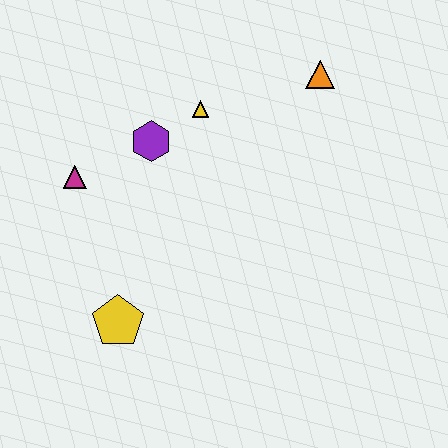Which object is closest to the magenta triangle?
The purple hexagon is closest to the magenta triangle.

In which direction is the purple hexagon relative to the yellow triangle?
The purple hexagon is to the left of the yellow triangle.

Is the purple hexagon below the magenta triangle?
No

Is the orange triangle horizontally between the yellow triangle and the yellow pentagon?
No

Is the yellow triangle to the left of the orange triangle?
Yes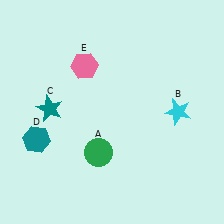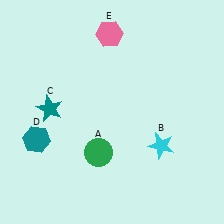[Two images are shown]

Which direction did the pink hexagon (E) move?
The pink hexagon (E) moved up.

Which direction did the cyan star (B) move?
The cyan star (B) moved down.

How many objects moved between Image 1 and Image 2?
2 objects moved between the two images.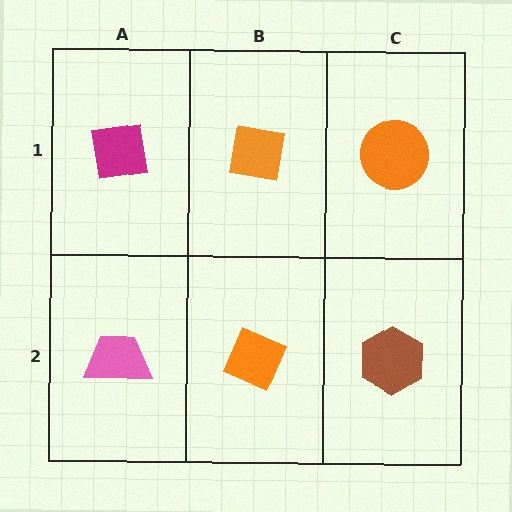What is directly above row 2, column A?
A magenta square.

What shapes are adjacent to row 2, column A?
A magenta square (row 1, column A), an orange diamond (row 2, column B).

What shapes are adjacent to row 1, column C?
A brown hexagon (row 2, column C), an orange square (row 1, column B).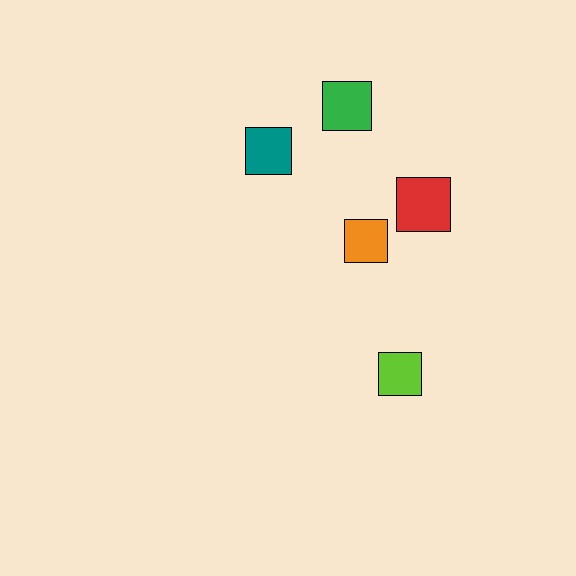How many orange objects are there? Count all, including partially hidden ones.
There is 1 orange object.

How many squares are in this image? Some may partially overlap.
There are 5 squares.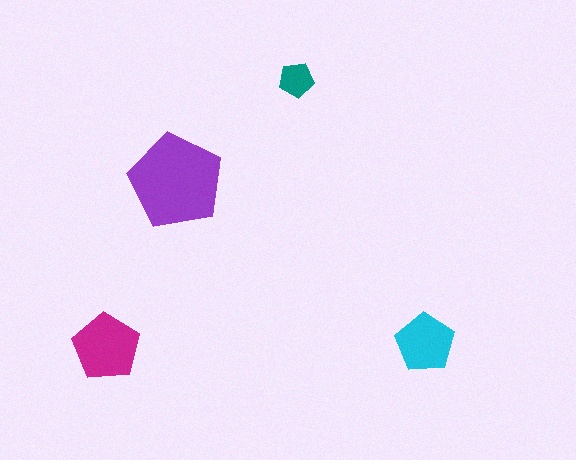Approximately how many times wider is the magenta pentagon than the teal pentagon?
About 2 times wider.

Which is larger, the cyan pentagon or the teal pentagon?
The cyan one.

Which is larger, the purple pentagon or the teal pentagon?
The purple one.